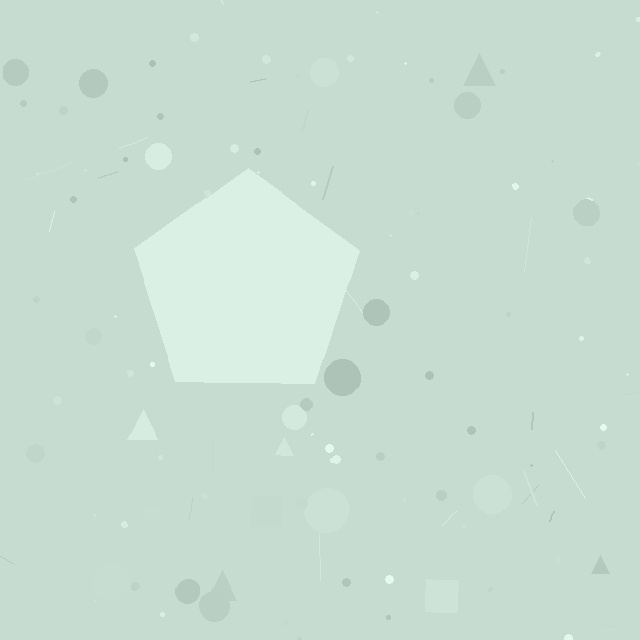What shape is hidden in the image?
A pentagon is hidden in the image.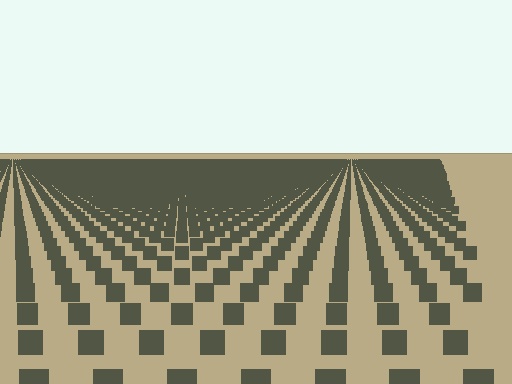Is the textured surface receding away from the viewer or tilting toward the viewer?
The surface is receding away from the viewer. Texture elements get smaller and denser toward the top.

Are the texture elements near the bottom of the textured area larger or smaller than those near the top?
Larger. Near the bottom, elements are closer to the viewer and appear at a bigger on-screen size.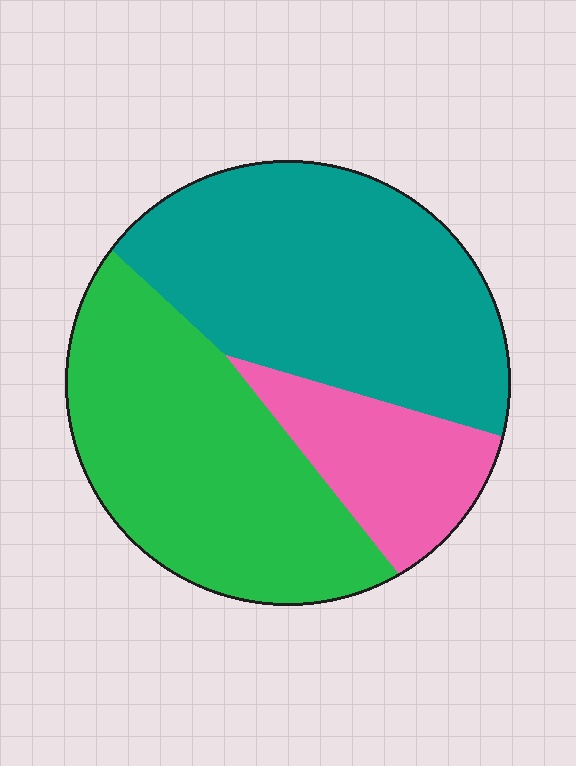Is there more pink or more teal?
Teal.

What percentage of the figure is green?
Green covers 40% of the figure.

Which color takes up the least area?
Pink, at roughly 15%.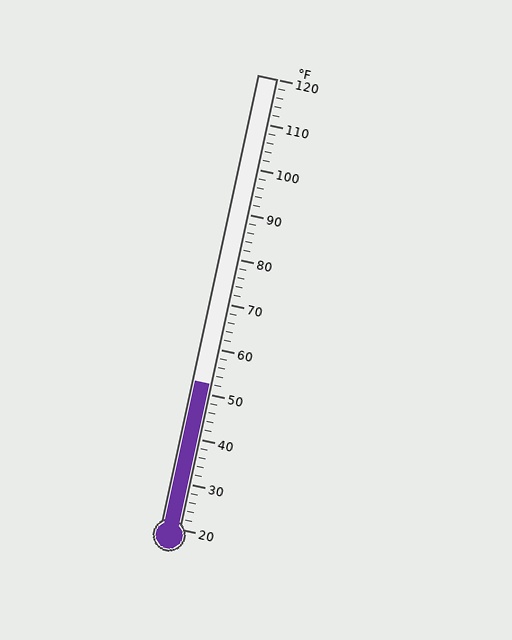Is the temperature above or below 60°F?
The temperature is below 60°F.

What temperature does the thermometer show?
The thermometer shows approximately 52°F.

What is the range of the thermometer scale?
The thermometer scale ranges from 20°F to 120°F.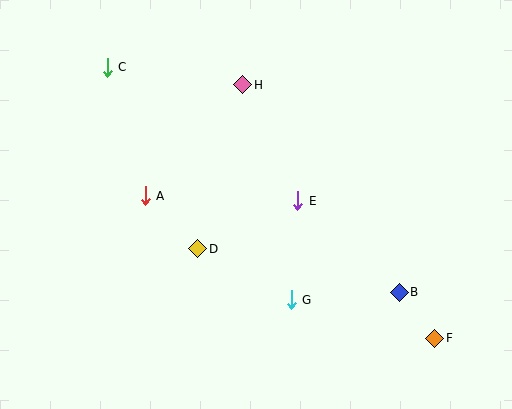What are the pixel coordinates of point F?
Point F is at (435, 338).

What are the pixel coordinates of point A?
Point A is at (145, 196).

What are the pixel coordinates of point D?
Point D is at (198, 249).